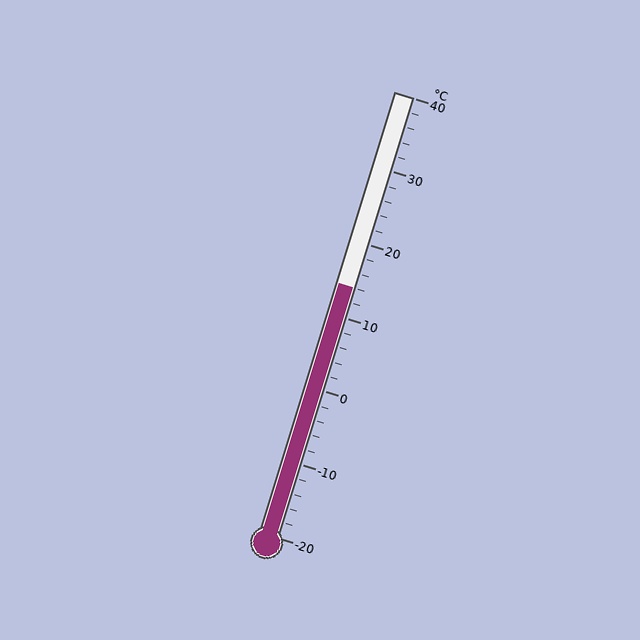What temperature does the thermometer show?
The thermometer shows approximately 14°C.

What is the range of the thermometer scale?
The thermometer scale ranges from -20°C to 40°C.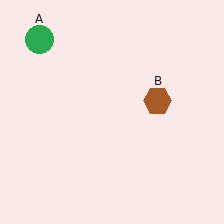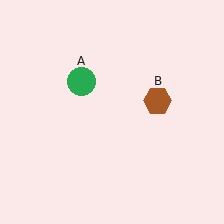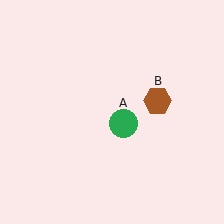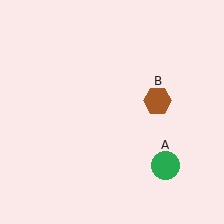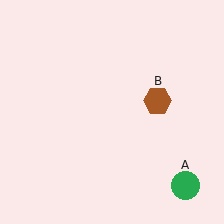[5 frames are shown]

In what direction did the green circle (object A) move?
The green circle (object A) moved down and to the right.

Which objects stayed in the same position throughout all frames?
Brown hexagon (object B) remained stationary.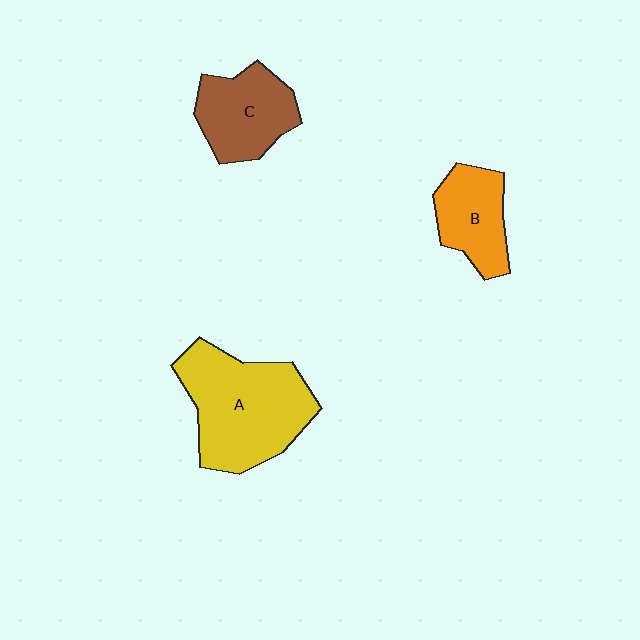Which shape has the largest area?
Shape A (yellow).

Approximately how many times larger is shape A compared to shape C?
Approximately 1.7 times.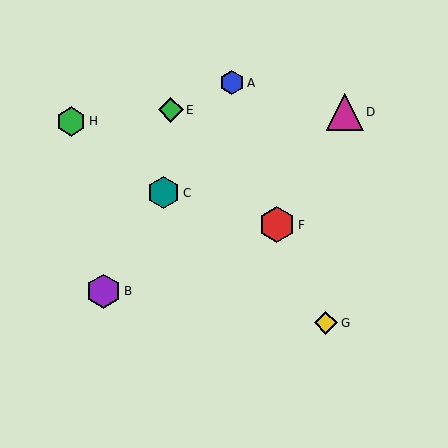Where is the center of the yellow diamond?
The center of the yellow diamond is at (326, 323).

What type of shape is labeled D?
Shape D is a magenta triangle.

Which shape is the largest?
The magenta triangle (labeled D) is the largest.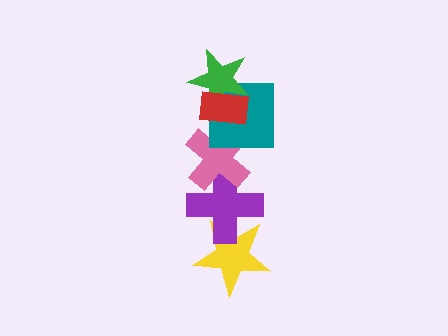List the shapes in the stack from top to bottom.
From top to bottom: the red rectangle, the green star, the teal square, the pink cross, the purple cross, the yellow star.